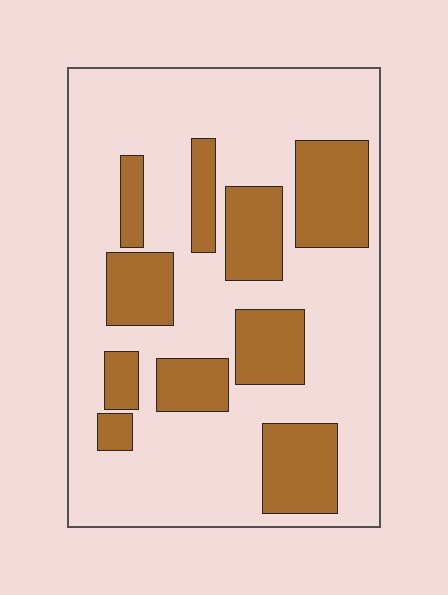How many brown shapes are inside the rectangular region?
10.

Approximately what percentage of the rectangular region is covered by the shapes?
Approximately 30%.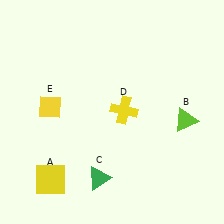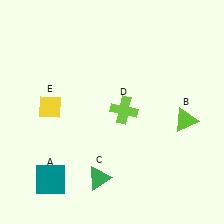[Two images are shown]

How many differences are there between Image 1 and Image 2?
There are 2 differences between the two images.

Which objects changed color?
A changed from yellow to teal. D changed from yellow to lime.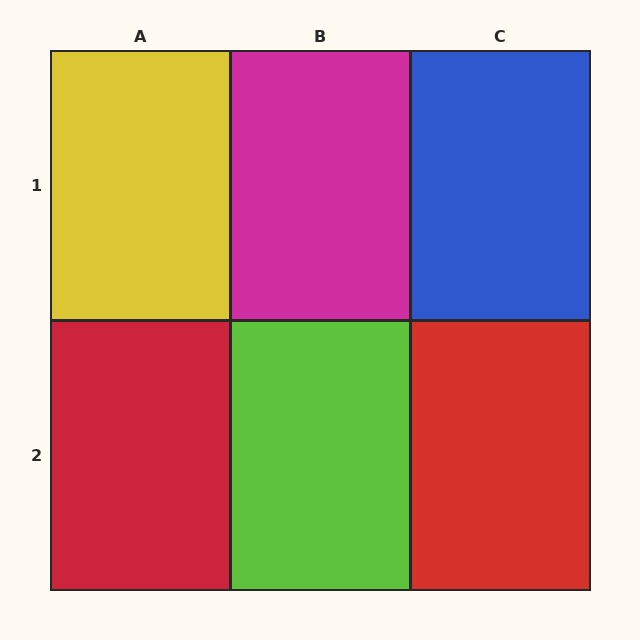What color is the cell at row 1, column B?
Magenta.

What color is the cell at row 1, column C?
Blue.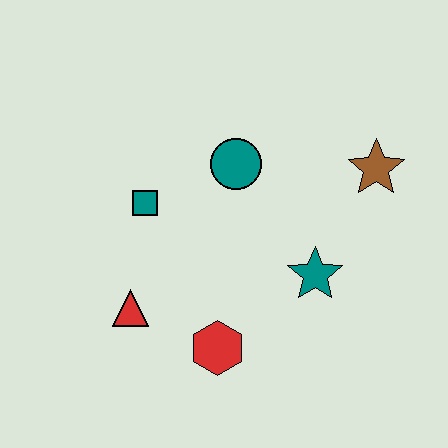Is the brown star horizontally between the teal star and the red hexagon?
No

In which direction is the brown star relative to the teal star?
The brown star is above the teal star.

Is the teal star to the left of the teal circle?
No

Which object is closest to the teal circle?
The teal square is closest to the teal circle.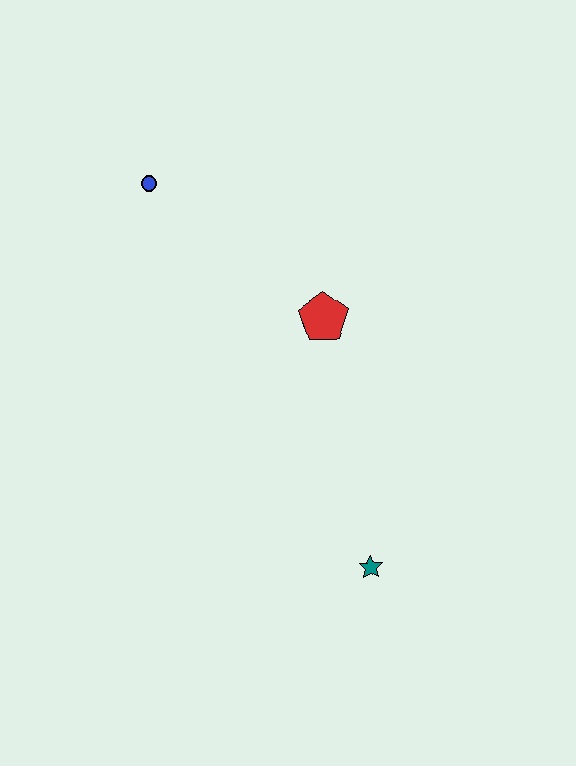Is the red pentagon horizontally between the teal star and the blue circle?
Yes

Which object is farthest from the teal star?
The blue circle is farthest from the teal star.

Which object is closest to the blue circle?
The red pentagon is closest to the blue circle.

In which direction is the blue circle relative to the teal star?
The blue circle is above the teal star.